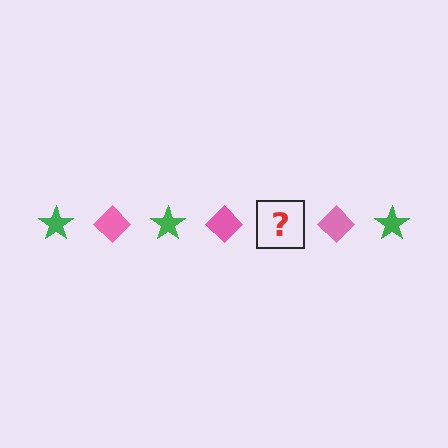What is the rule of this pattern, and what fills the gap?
The rule is that the pattern alternates between green star and pink diamond. The gap should be filled with a green star.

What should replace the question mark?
The question mark should be replaced with a green star.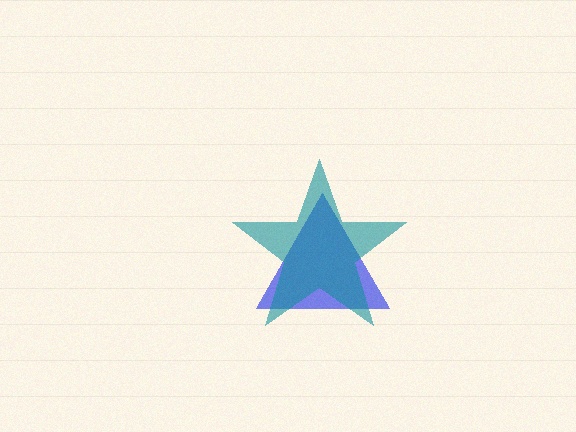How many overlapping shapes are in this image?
There are 2 overlapping shapes in the image.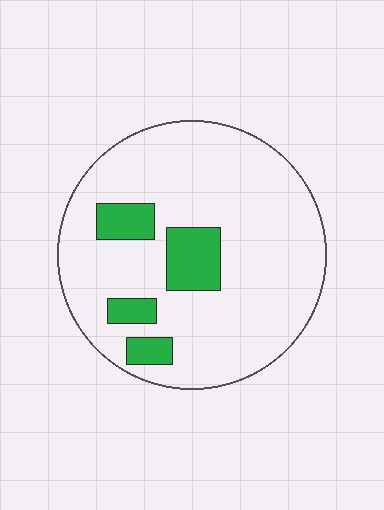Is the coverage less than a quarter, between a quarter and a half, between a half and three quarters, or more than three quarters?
Less than a quarter.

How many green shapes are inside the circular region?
4.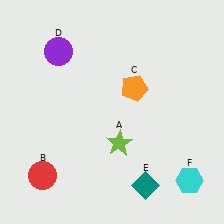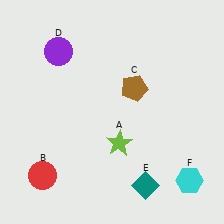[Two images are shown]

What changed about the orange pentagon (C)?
In Image 1, C is orange. In Image 2, it changed to brown.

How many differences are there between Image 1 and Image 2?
There is 1 difference between the two images.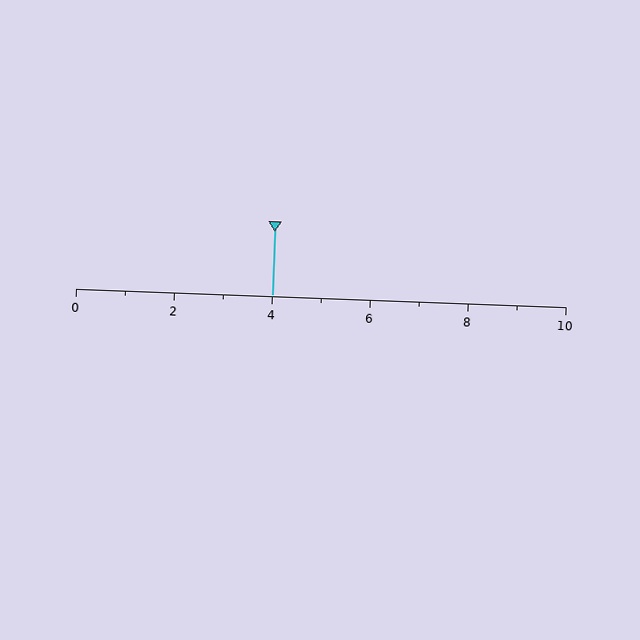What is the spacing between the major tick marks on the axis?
The major ticks are spaced 2 apart.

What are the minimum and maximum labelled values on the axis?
The axis runs from 0 to 10.